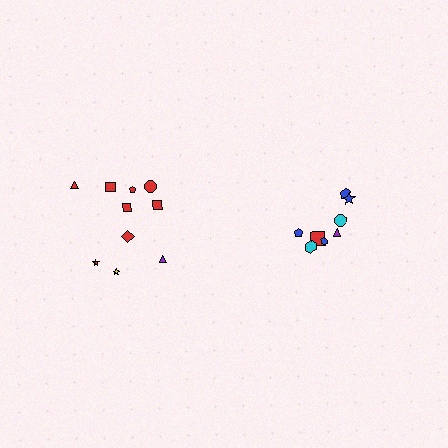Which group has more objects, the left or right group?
The left group.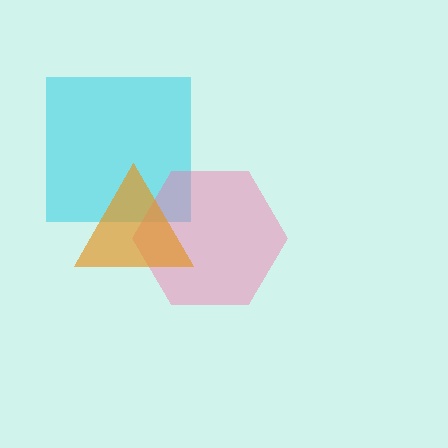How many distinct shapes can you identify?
There are 3 distinct shapes: a cyan square, a pink hexagon, an orange triangle.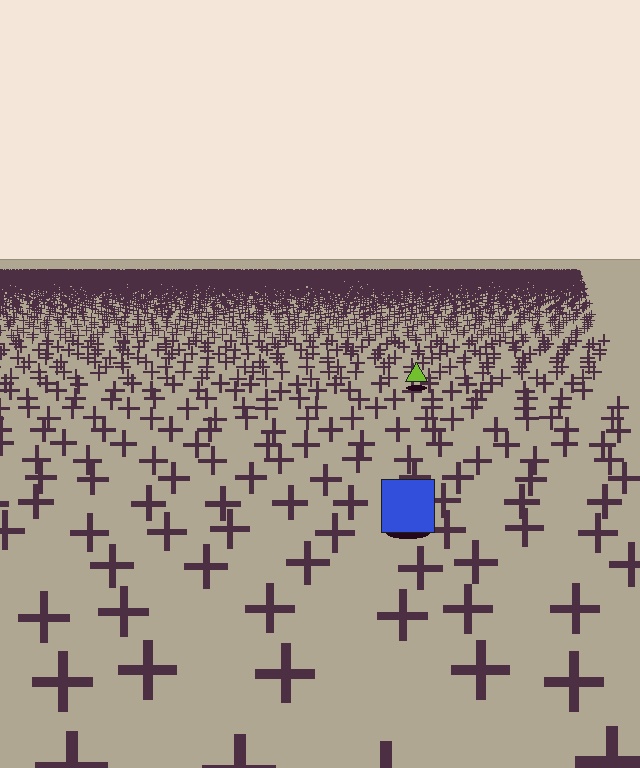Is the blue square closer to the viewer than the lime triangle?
Yes. The blue square is closer — you can tell from the texture gradient: the ground texture is coarser near it.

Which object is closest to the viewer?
The blue square is closest. The texture marks near it are larger and more spread out.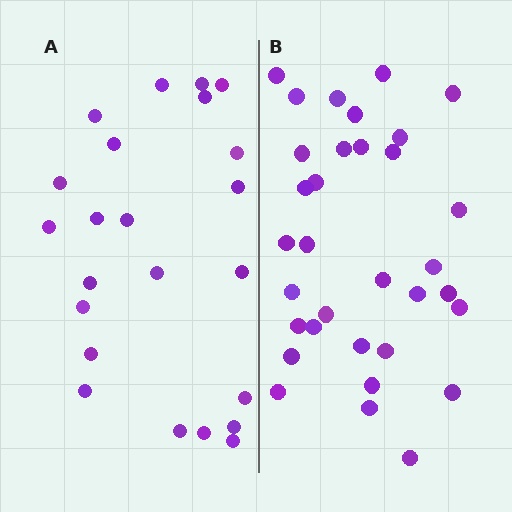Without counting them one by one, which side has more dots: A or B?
Region B (the right region) has more dots.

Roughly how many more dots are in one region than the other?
Region B has roughly 10 or so more dots than region A.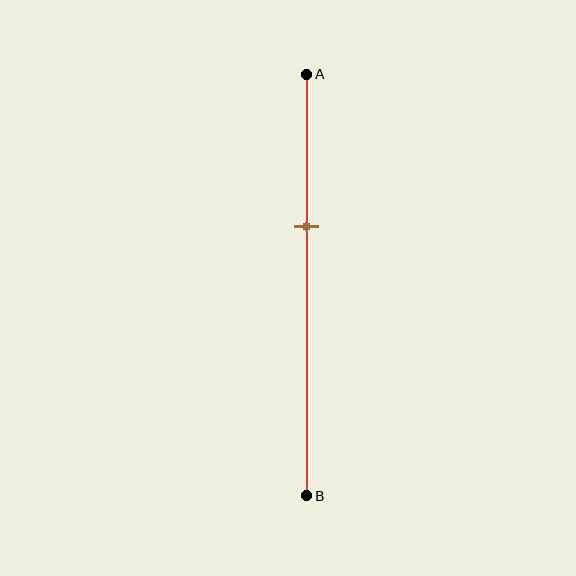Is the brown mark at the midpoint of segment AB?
No, the mark is at about 35% from A, not at the 50% midpoint.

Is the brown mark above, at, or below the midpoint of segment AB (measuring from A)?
The brown mark is above the midpoint of segment AB.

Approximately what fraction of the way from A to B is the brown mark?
The brown mark is approximately 35% of the way from A to B.